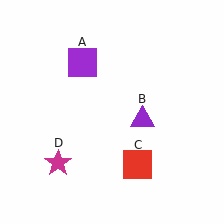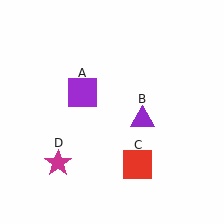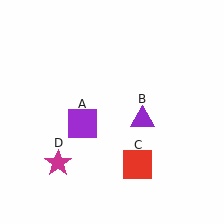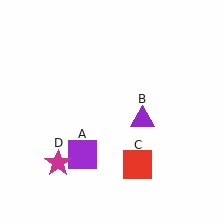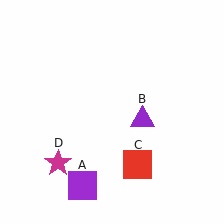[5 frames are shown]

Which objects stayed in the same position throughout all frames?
Purple triangle (object B) and red square (object C) and magenta star (object D) remained stationary.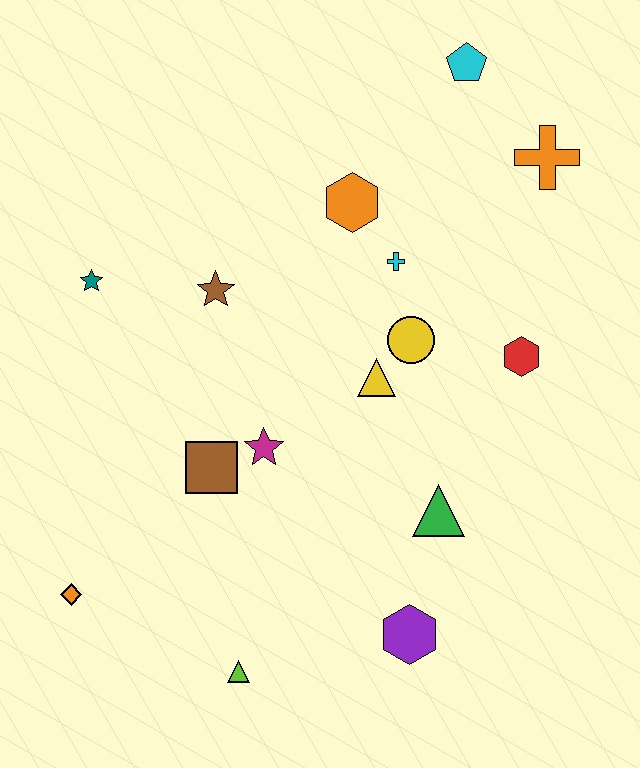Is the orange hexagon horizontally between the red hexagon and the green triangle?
No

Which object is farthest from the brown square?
The cyan pentagon is farthest from the brown square.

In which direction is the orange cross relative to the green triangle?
The orange cross is above the green triangle.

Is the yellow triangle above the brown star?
No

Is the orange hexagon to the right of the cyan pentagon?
No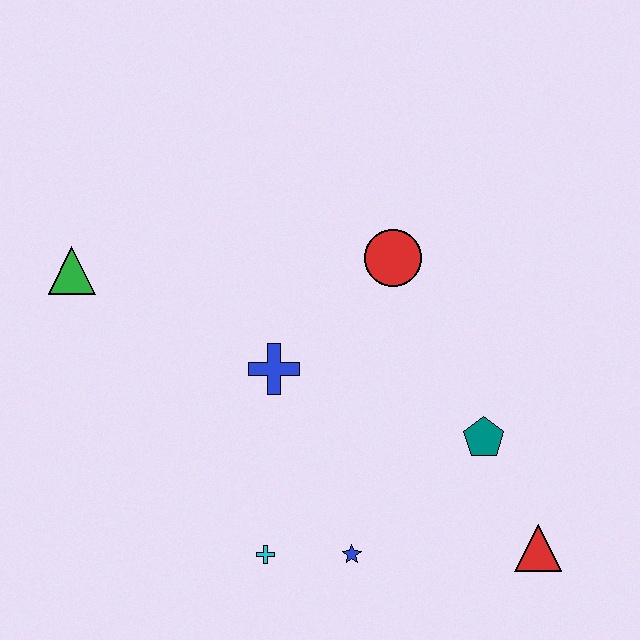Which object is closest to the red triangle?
The teal pentagon is closest to the red triangle.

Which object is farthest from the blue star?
The green triangle is farthest from the blue star.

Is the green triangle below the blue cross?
No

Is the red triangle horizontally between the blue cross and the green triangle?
No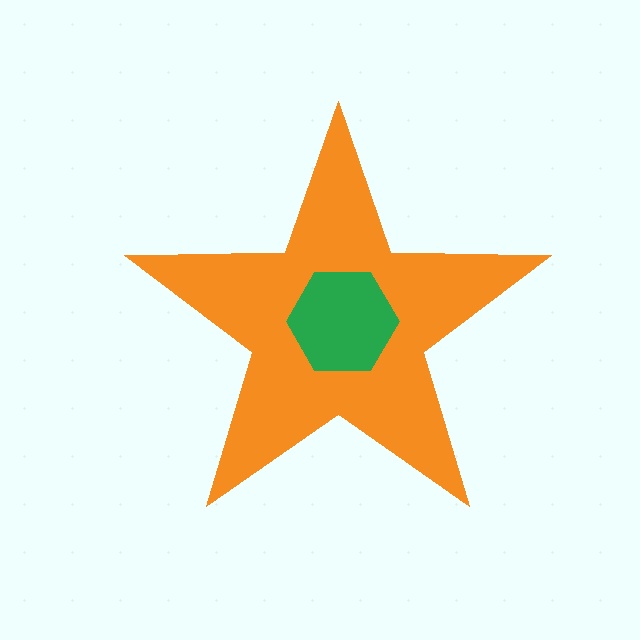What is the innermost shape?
The green hexagon.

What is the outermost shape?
The orange star.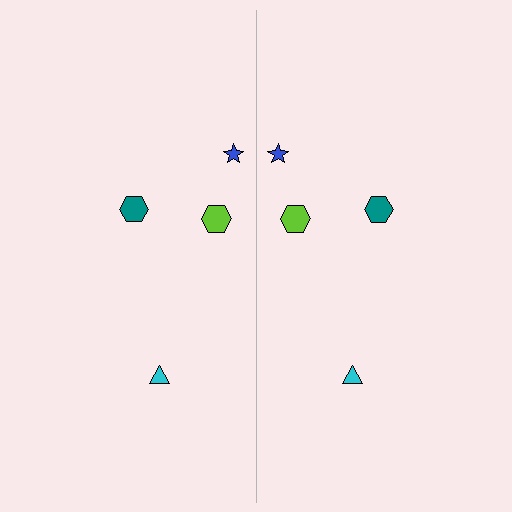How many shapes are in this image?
There are 8 shapes in this image.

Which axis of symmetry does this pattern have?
The pattern has a vertical axis of symmetry running through the center of the image.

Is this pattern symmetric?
Yes, this pattern has bilateral (reflection) symmetry.